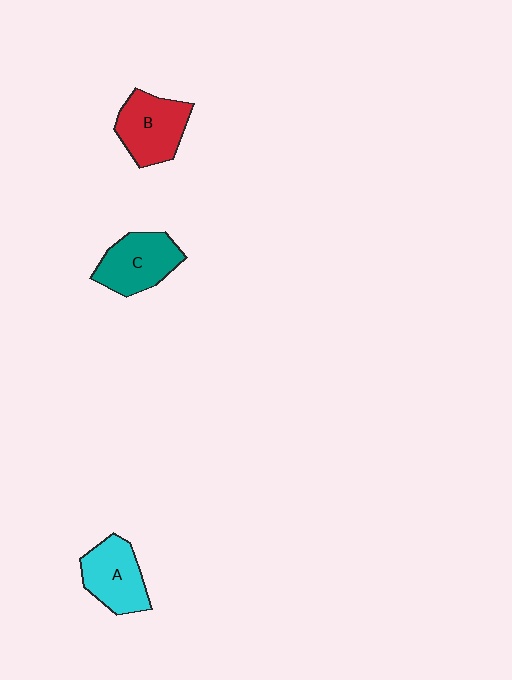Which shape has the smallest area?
Shape A (cyan).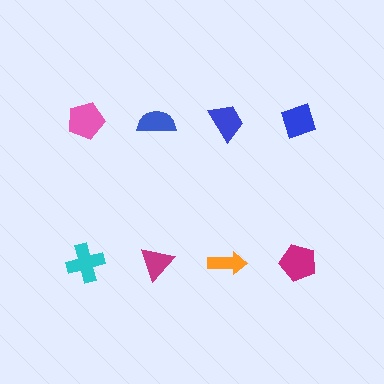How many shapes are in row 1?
4 shapes.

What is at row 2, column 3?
An orange arrow.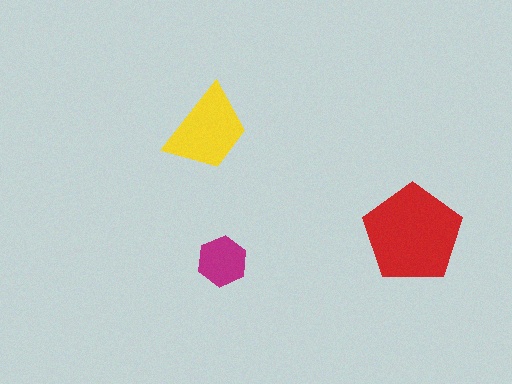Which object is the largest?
The red pentagon.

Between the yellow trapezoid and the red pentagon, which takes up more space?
The red pentagon.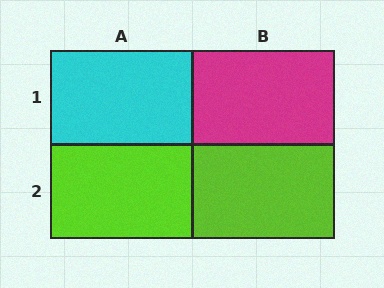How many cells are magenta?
1 cell is magenta.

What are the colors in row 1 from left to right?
Cyan, magenta.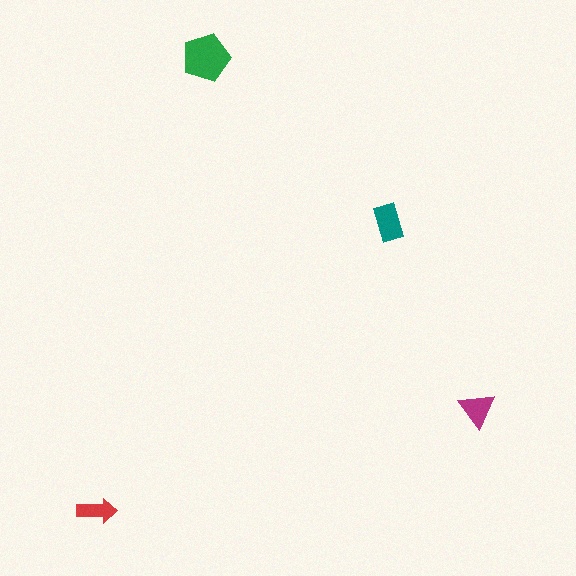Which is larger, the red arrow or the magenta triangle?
The magenta triangle.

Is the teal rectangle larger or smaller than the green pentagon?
Smaller.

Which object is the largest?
The green pentagon.